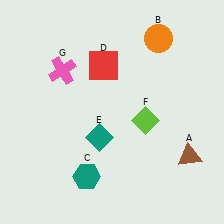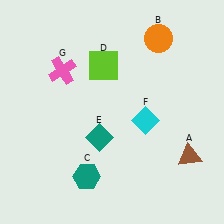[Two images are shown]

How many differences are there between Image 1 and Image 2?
There are 2 differences between the two images.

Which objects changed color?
D changed from red to lime. F changed from lime to cyan.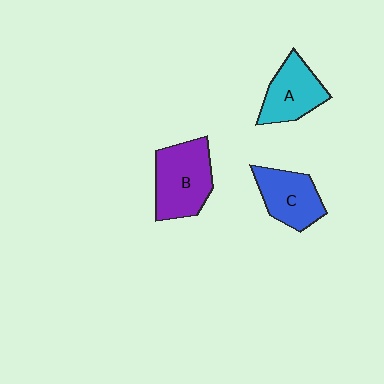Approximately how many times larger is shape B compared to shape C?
Approximately 1.3 times.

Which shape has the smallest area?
Shape A (cyan).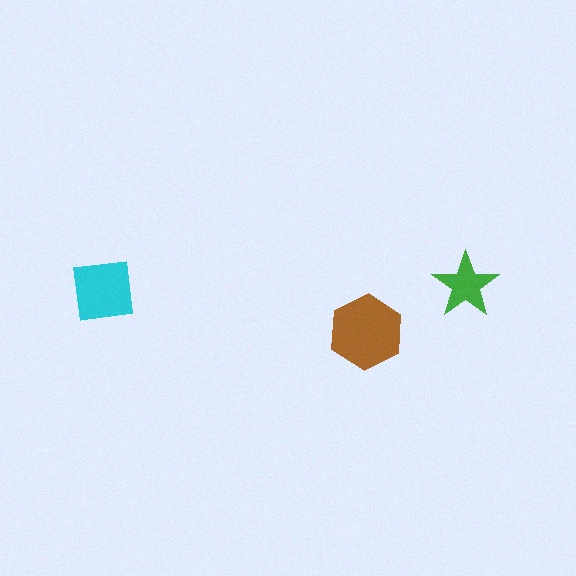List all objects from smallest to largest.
The green star, the cyan square, the brown hexagon.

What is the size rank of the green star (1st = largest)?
3rd.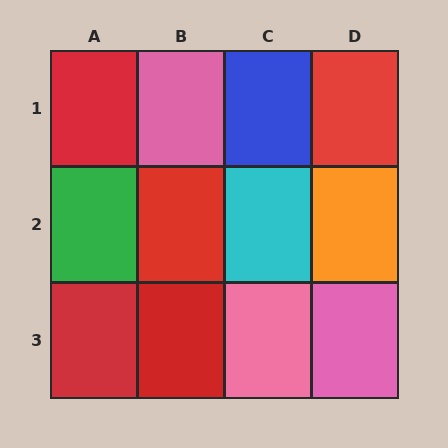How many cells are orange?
1 cell is orange.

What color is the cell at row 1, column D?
Red.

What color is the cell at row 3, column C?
Pink.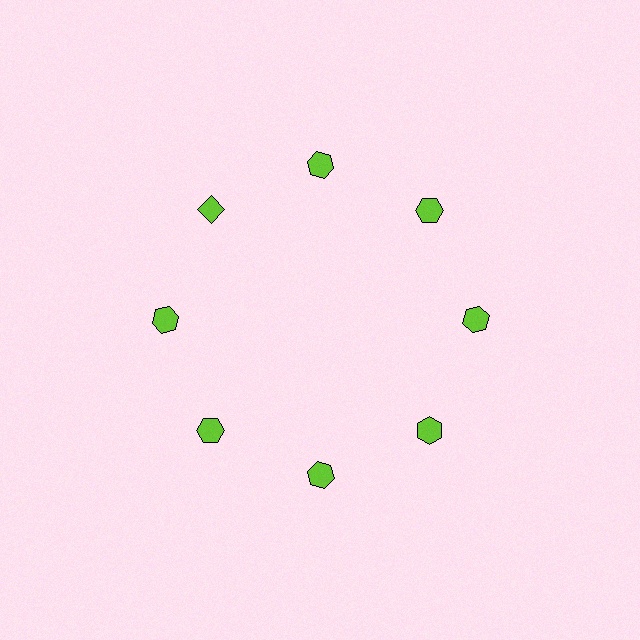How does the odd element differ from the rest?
It has a different shape: diamond instead of hexagon.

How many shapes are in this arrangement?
There are 8 shapes arranged in a ring pattern.